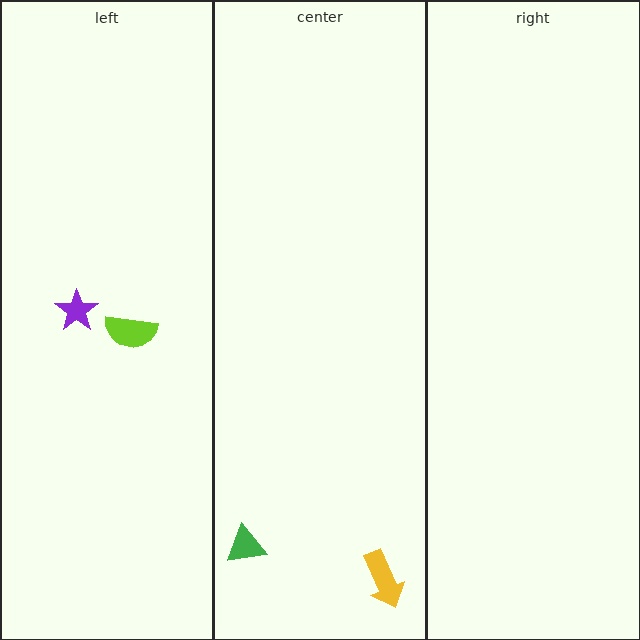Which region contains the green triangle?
The center region.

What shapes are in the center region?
The yellow arrow, the green triangle.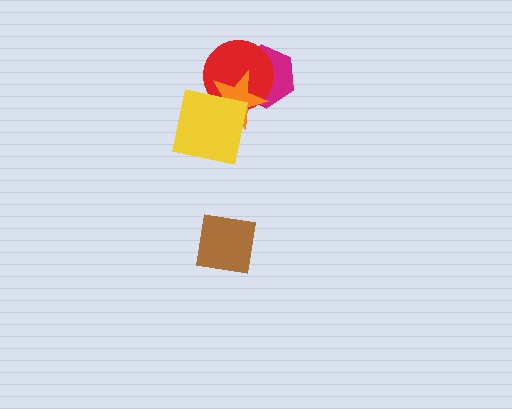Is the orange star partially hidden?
Yes, it is partially covered by another shape.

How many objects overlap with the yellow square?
2 objects overlap with the yellow square.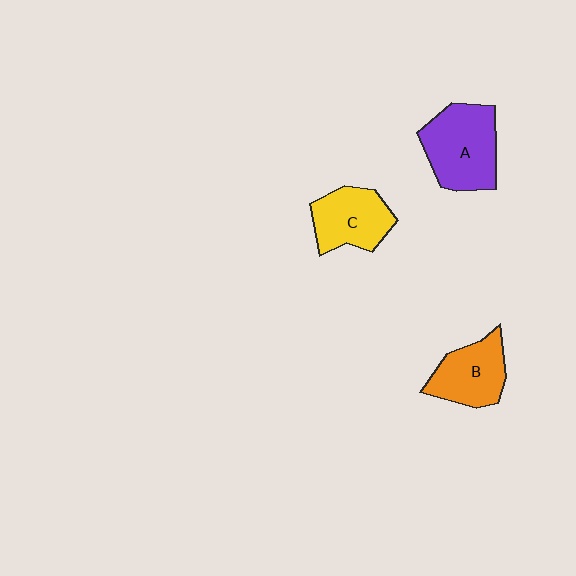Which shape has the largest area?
Shape A (purple).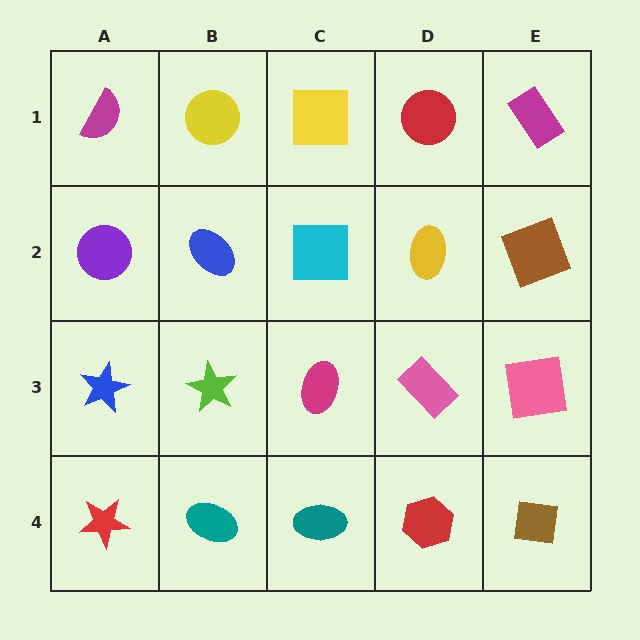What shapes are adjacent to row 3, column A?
A purple circle (row 2, column A), a red star (row 4, column A), a lime star (row 3, column B).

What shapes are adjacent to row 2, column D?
A red circle (row 1, column D), a pink rectangle (row 3, column D), a cyan square (row 2, column C), a brown square (row 2, column E).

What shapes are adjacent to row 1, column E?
A brown square (row 2, column E), a red circle (row 1, column D).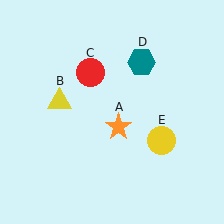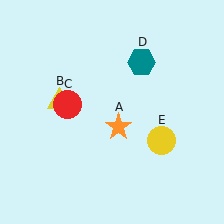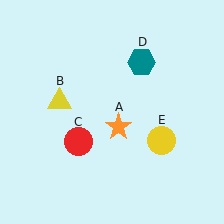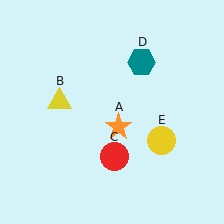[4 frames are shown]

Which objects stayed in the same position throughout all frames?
Orange star (object A) and yellow triangle (object B) and teal hexagon (object D) and yellow circle (object E) remained stationary.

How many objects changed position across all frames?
1 object changed position: red circle (object C).